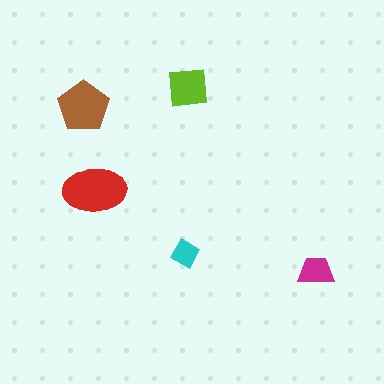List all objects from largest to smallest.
The red ellipse, the brown pentagon, the lime square, the magenta trapezoid, the cyan diamond.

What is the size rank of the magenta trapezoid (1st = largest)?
4th.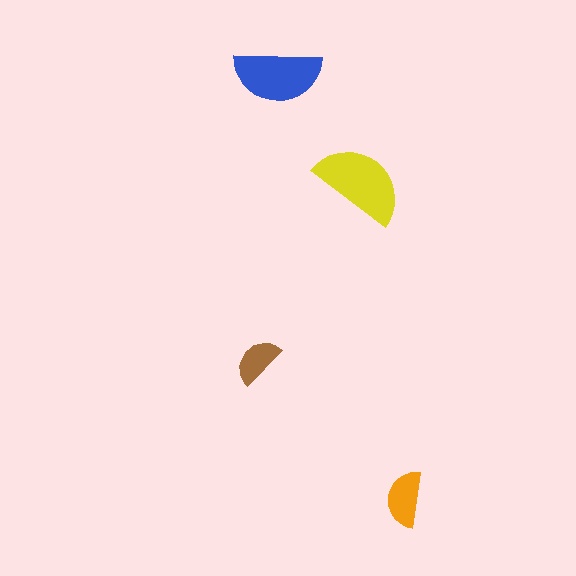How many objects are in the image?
There are 4 objects in the image.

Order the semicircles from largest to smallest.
the yellow one, the blue one, the orange one, the brown one.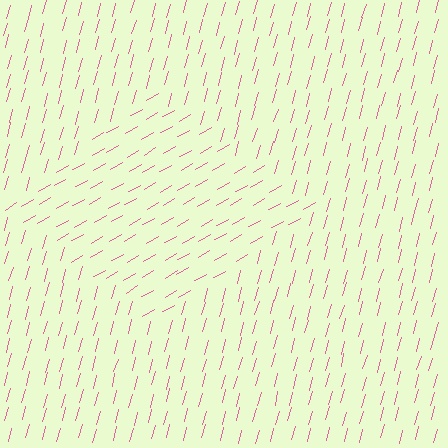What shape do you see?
I see a diamond.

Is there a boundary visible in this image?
Yes, there is a texture boundary formed by a change in line orientation.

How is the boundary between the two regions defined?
The boundary is defined purely by a change in line orientation (approximately 45 degrees difference). All lines are the same color and thickness.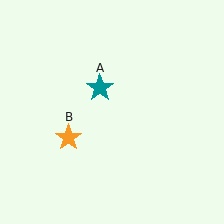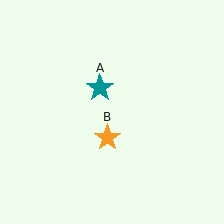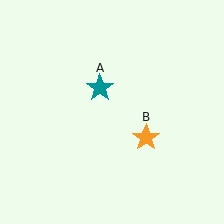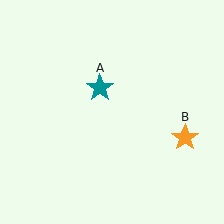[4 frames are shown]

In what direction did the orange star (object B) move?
The orange star (object B) moved right.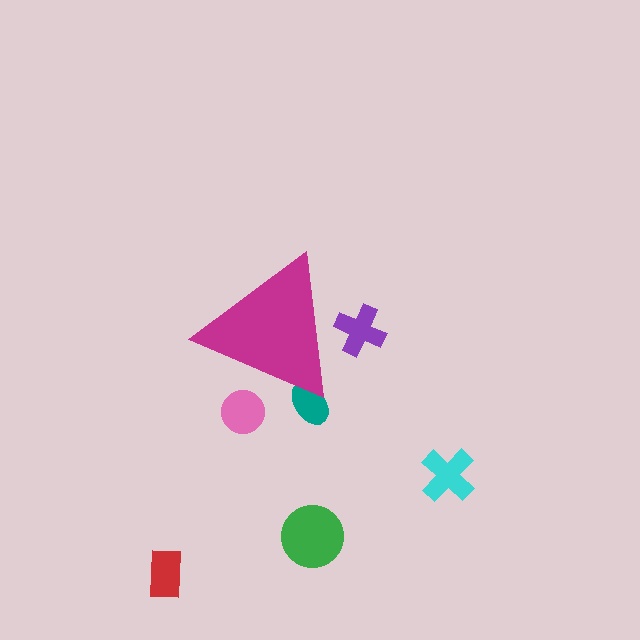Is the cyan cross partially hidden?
No, the cyan cross is fully visible.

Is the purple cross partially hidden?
Yes, the purple cross is partially hidden behind the magenta triangle.